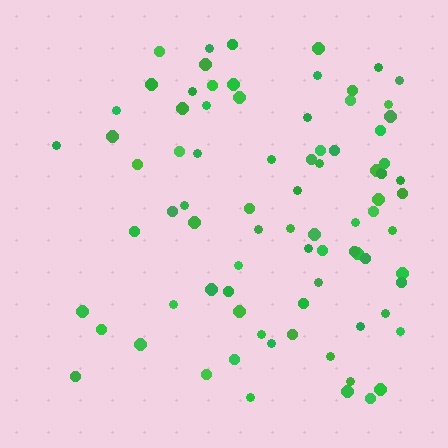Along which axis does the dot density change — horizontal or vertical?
Horizontal.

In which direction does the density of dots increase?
From left to right, with the right side densest.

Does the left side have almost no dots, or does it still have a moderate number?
Still a moderate number, just noticeably fewer than the right.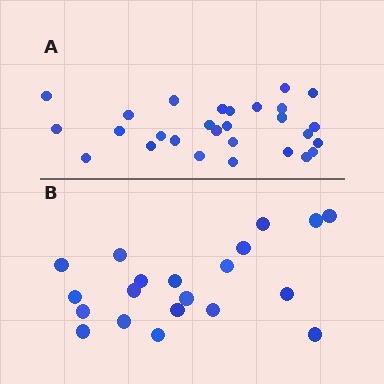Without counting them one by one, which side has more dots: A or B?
Region A (the top region) has more dots.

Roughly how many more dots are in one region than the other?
Region A has roughly 8 or so more dots than region B.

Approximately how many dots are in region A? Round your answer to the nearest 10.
About 30 dots. (The exact count is 28, which rounds to 30.)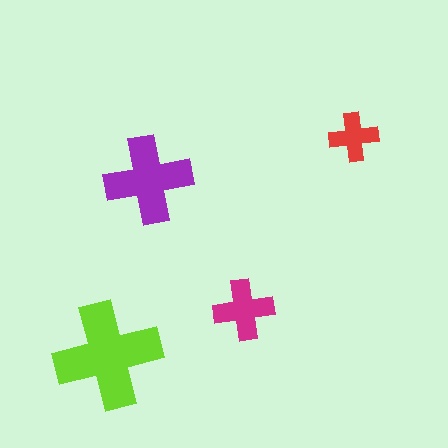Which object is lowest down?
The lime cross is bottommost.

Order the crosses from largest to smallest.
the lime one, the purple one, the magenta one, the red one.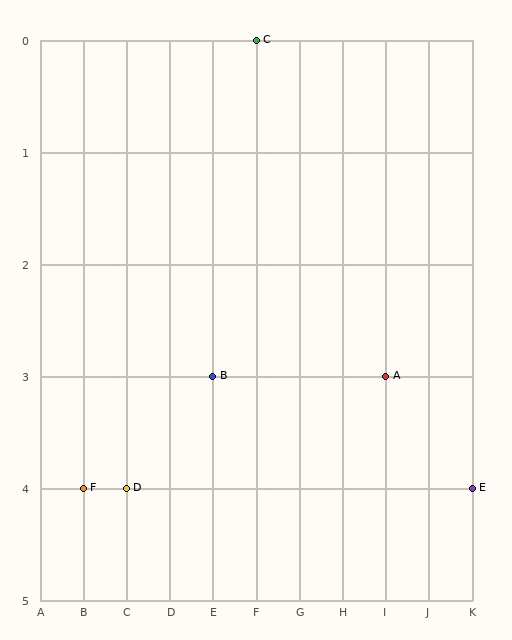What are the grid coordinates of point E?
Point E is at grid coordinates (K, 4).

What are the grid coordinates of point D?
Point D is at grid coordinates (C, 4).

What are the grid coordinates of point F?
Point F is at grid coordinates (B, 4).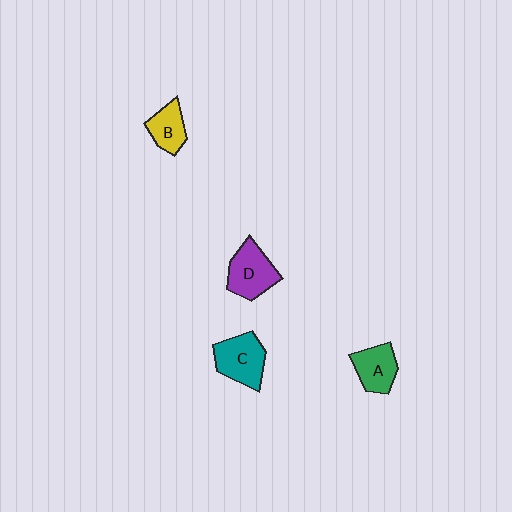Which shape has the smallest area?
Shape B (yellow).